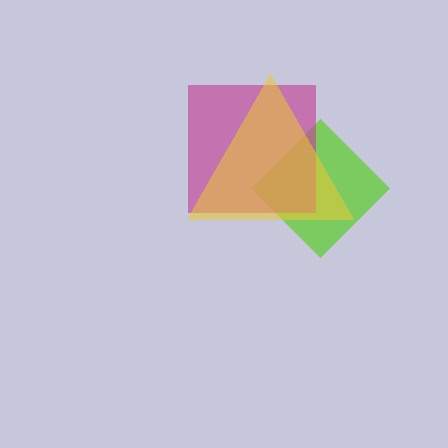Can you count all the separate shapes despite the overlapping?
Yes, there are 3 separate shapes.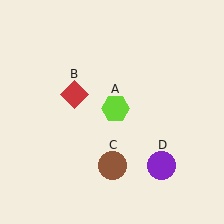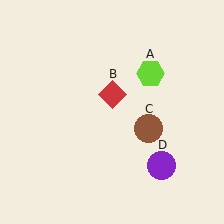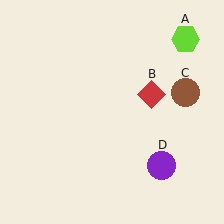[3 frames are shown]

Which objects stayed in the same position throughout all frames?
Purple circle (object D) remained stationary.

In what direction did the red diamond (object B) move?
The red diamond (object B) moved right.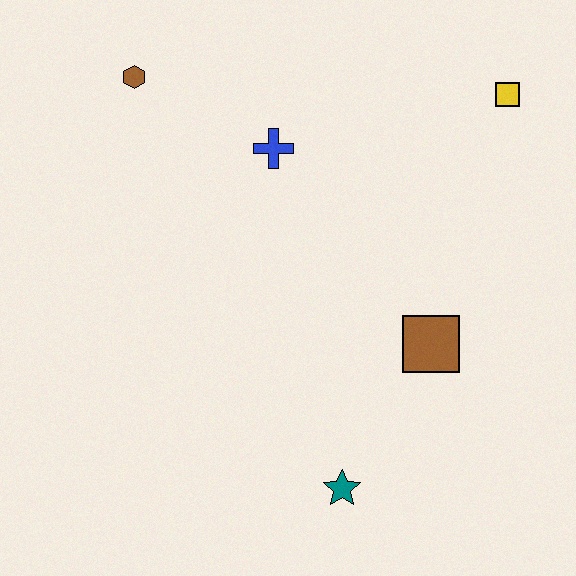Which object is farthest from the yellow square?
The teal star is farthest from the yellow square.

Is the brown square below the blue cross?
Yes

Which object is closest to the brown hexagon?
The blue cross is closest to the brown hexagon.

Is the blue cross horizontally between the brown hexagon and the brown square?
Yes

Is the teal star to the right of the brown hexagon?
Yes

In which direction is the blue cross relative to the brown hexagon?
The blue cross is to the right of the brown hexagon.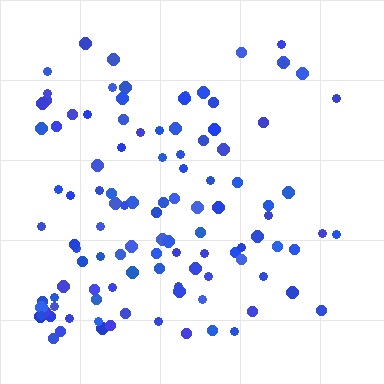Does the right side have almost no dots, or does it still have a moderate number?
Still a moderate number, just noticeably fewer than the left.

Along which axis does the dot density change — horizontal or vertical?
Horizontal.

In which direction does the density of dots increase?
From right to left, with the left side densest.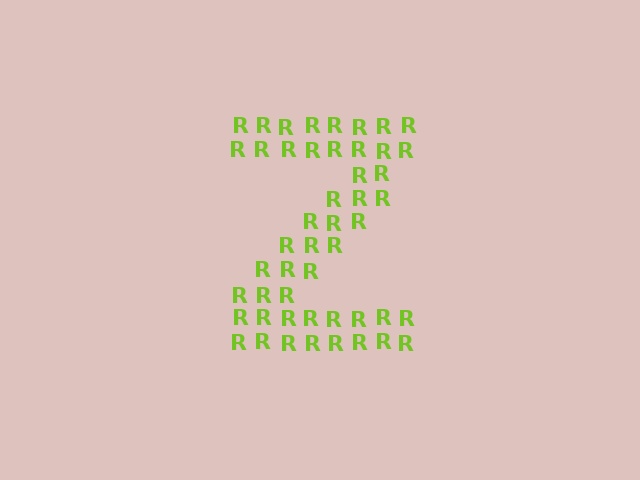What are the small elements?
The small elements are letter R's.